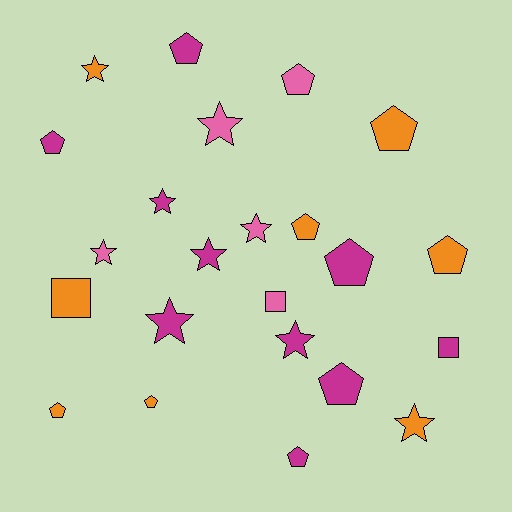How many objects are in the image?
There are 23 objects.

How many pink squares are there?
There is 1 pink square.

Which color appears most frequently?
Magenta, with 10 objects.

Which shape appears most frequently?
Pentagon, with 11 objects.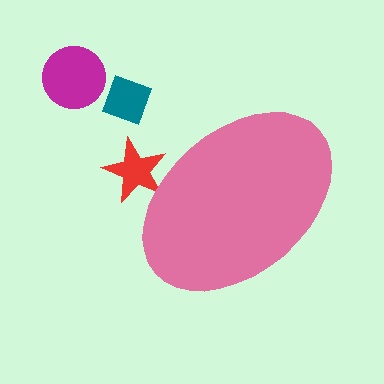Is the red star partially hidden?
Yes, the red star is partially hidden behind the pink ellipse.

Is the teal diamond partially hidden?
No, the teal diamond is fully visible.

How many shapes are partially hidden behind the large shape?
1 shape is partially hidden.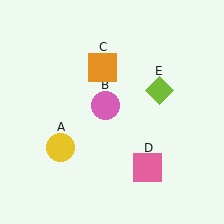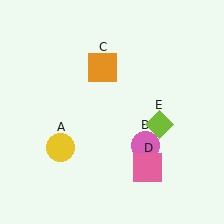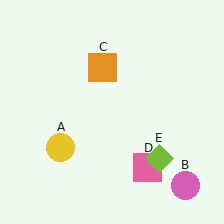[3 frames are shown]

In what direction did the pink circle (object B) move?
The pink circle (object B) moved down and to the right.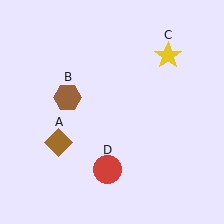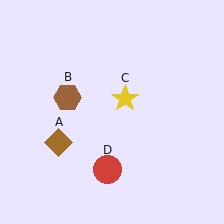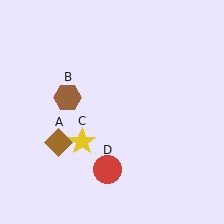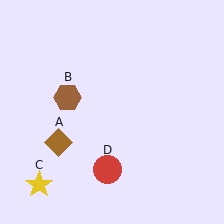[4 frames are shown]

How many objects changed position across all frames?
1 object changed position: yellow star (object C).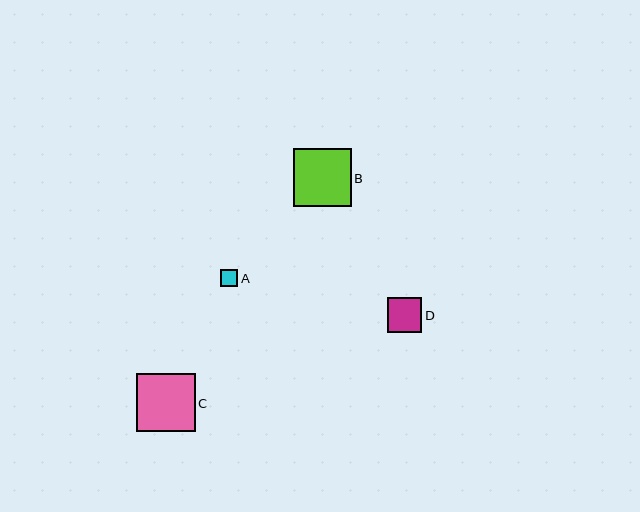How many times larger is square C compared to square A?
Square C is approximately 3.4 times the size of square A.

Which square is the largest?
Square C is the largest with a size of approximately 59 pixels.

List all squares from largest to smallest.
From largest to smallest: C, B, D, A.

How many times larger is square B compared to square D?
Square B is approximately 1.7 times the size of square D.